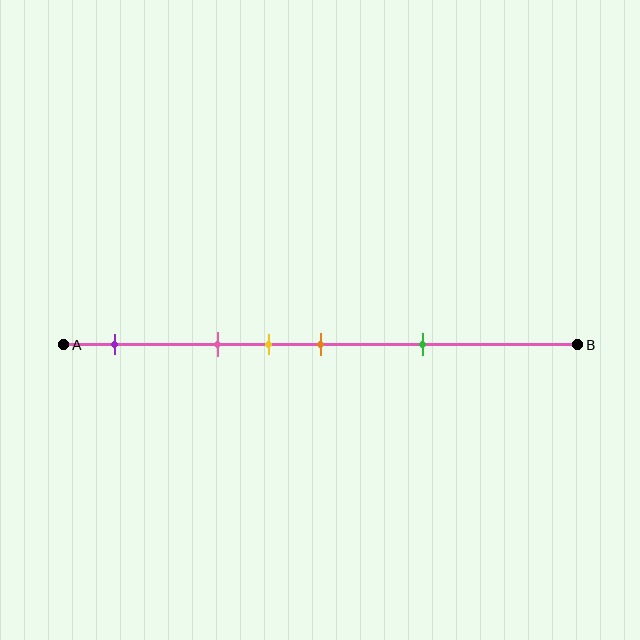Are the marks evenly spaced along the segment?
No, the marks are not evenly spaced.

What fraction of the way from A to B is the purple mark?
The purple mark is approximately 10% (0.1) of the way from A to B.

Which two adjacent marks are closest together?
The yellow and orange marks are the closest adjacent pair.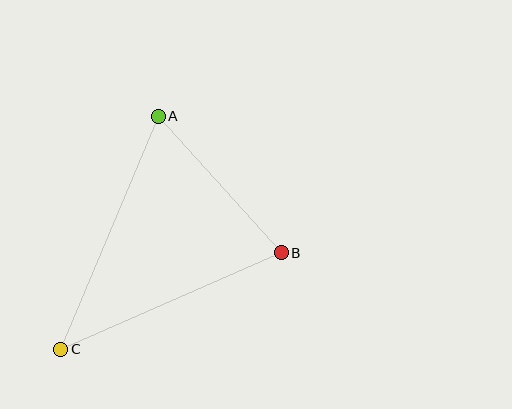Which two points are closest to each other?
Points A and B are closest to each other.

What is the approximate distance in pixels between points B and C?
The distance between B and C is approximately 240 pixels.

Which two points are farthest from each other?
Points A and C are farthest from each other.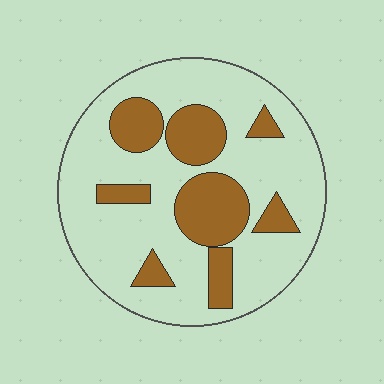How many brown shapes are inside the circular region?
8.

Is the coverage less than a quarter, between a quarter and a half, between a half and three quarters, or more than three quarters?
Between a quarter and a half.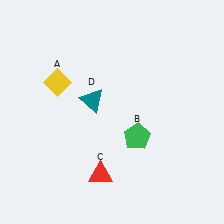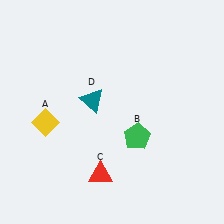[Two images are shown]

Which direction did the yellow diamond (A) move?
The yellow diamond (A) moved down.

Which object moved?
The yellow diamond (A) moved down.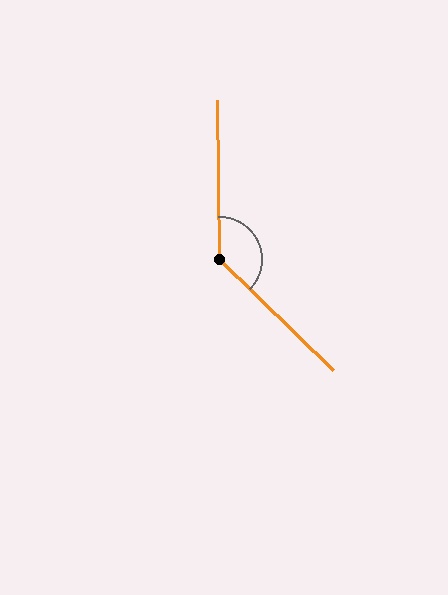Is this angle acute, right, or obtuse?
It is obtuse.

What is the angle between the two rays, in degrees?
Approximately 135 degrees.